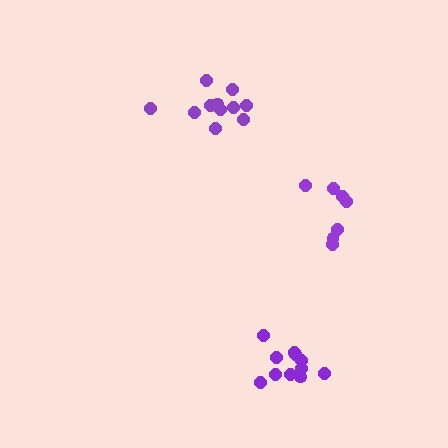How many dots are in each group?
Group 1: 7 dots, Group 2: 11 dots, Group 3: 11 dots (29 total).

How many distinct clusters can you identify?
There are 3 distinct clusters.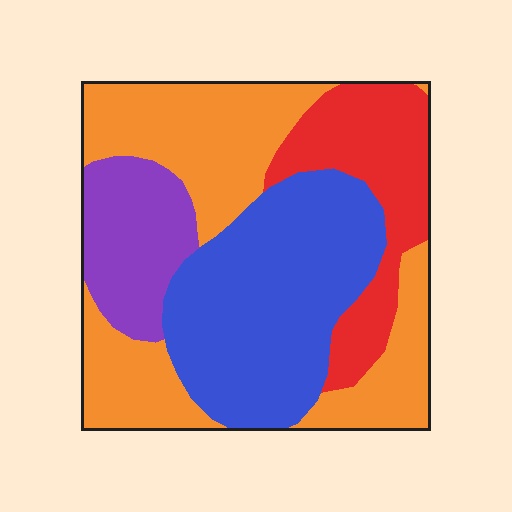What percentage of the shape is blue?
Blue takes up between a sixth and a third of the shape.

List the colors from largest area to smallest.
From largest to smallest: orange, blue, red, purple.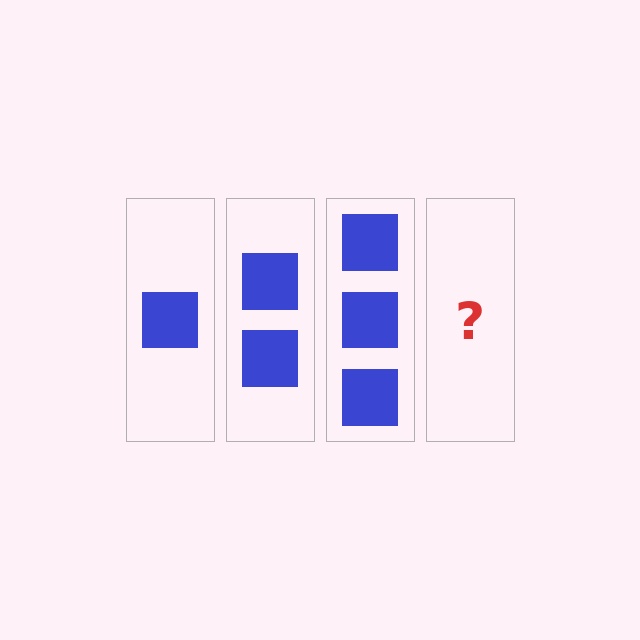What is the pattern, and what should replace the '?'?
The pattern is that each step adds one more square. The '?' should be 4 squares.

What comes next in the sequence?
The next element should be 4 squares.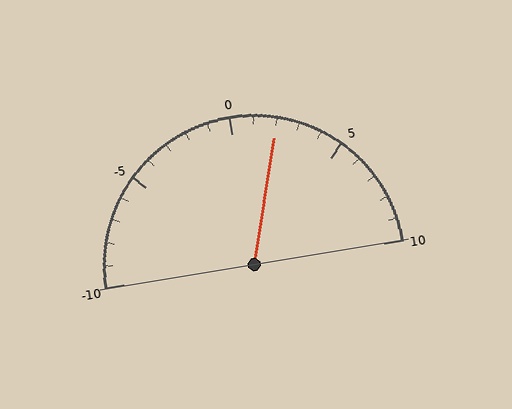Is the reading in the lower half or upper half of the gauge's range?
The reading is in the upper half of the range (-10 to 10).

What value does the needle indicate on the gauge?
The needle indicates approximately 2.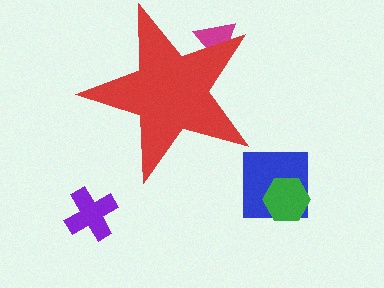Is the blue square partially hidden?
No, the blue square is fully visible.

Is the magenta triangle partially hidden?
Yes, the magenta triangle is partially hidden behind the red star.